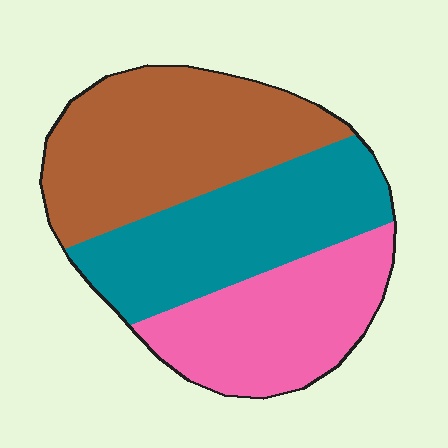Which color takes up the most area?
Brown, at roughly 40%.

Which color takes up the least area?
Pink, at roughly 30%.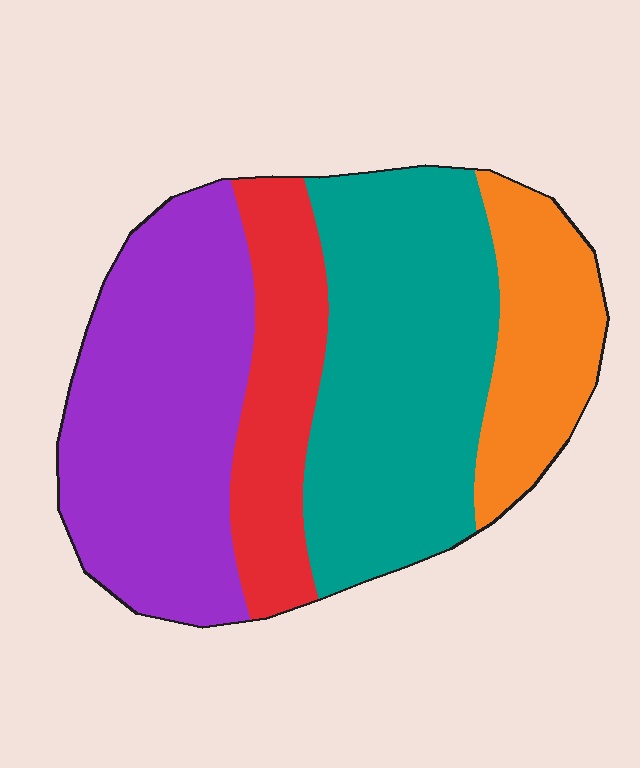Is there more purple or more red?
Purple.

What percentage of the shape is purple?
Purple takes up between a quarter and a half of the shape.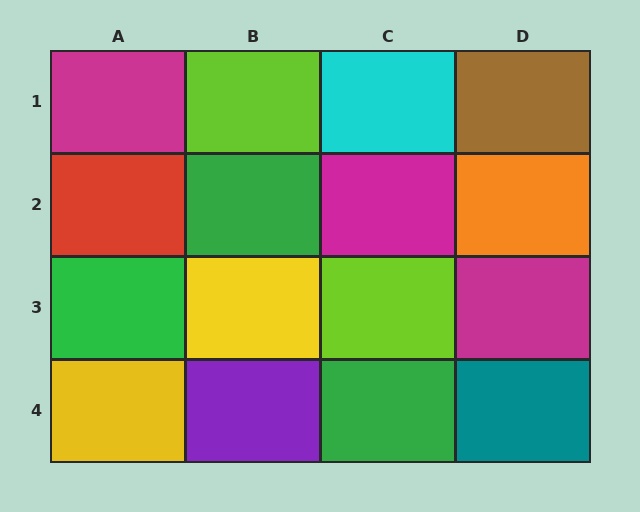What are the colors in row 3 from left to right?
Green, yellow, lime, magenta.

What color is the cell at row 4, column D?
Teal.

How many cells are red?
1 cell is red.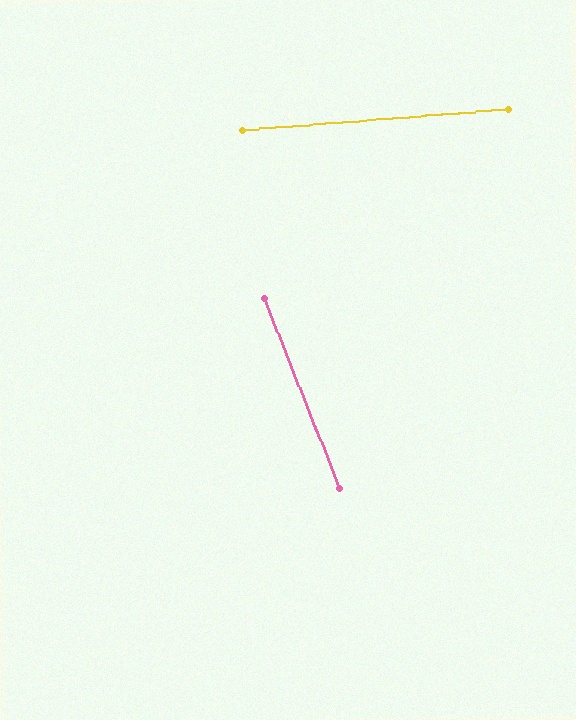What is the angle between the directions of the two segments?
Approximately 73 degrees.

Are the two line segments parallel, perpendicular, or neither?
Neither parallel nor perpendicular — they differ by about 73°.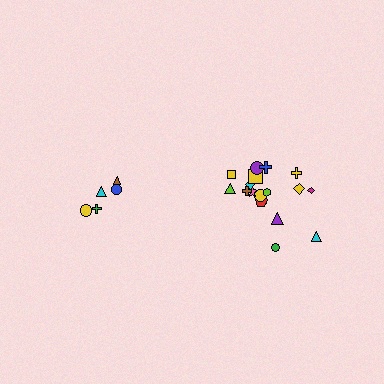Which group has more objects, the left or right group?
The right group.